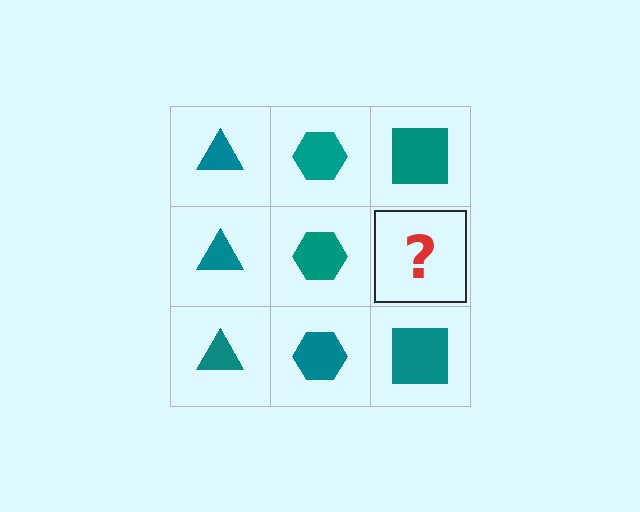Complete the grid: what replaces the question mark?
The question mark should be replaced with a teal square.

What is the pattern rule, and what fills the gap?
The rule is that each column has a consistent shape. The gap should be filled with a teal square.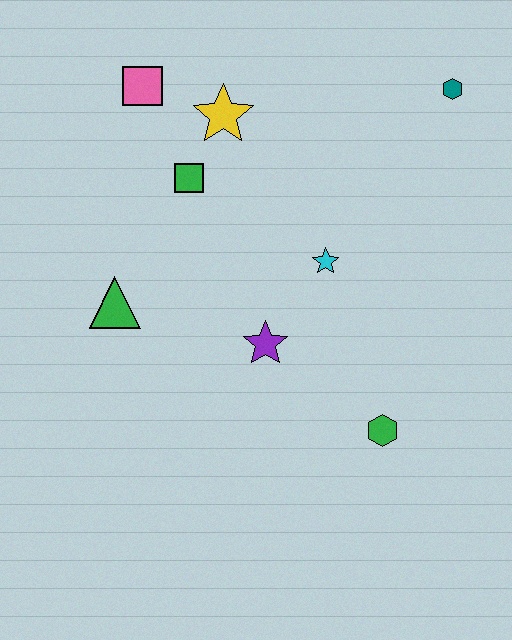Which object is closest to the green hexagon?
The purple star is closest to the green hexagon.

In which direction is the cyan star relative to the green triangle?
The cyan star is to the right of the green triangle.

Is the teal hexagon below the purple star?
No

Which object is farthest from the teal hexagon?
The green triangle is farthest from the teal hexagon.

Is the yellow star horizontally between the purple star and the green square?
Yes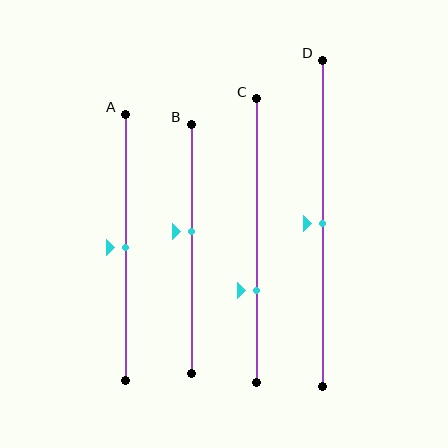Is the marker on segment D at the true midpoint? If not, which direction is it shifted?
Yes, the marker on segment D is at the true midpoint.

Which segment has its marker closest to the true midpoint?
Segment A has its marker closest to the true midpoint.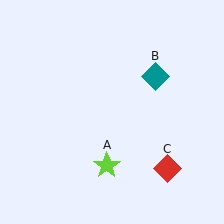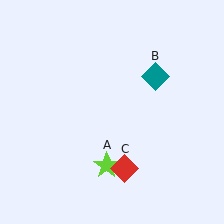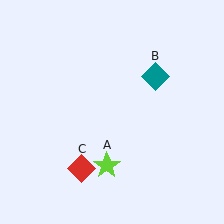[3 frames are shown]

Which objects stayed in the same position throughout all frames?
Lime star (object A) and teal diamond (object B) remained stationary.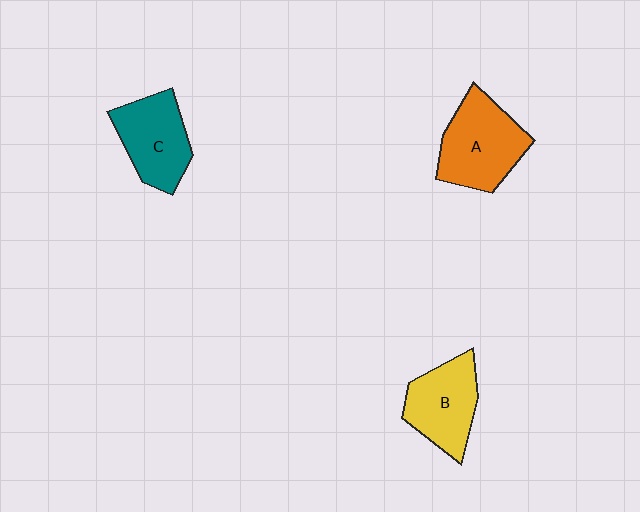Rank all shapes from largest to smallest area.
From largest to smallest: A (orange), C (teal), B (yellow).